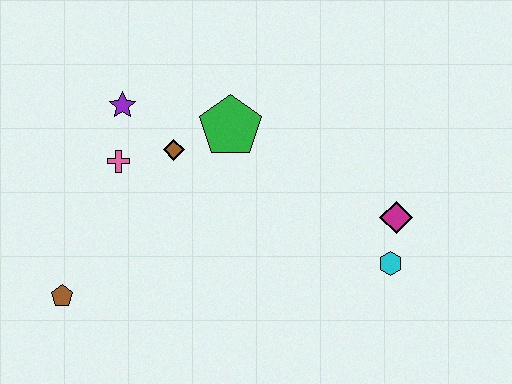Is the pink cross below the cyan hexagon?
No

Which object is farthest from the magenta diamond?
The brown pentagon is farthest from the magenta diamond.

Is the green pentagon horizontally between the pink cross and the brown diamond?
No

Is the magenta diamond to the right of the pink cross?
Yes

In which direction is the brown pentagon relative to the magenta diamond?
The brown pentagon is to the left of the magenta diamond.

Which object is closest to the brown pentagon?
The pink cross is closest to the brown pentagon.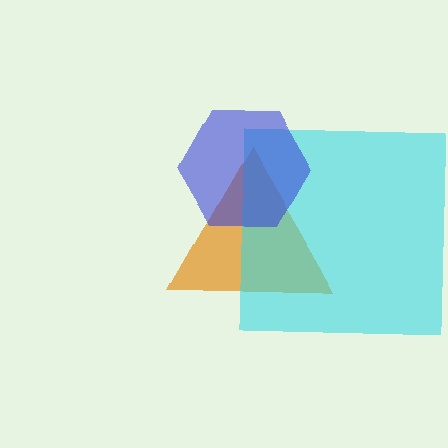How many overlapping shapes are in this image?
There are 3 overlapping shapes in the image.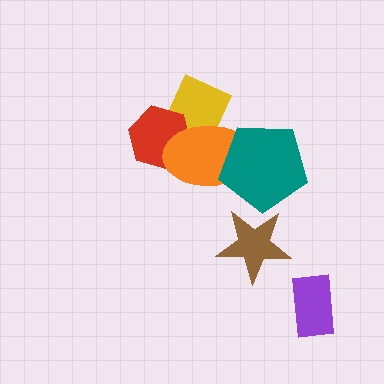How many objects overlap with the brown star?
0 objects overlap with the brown star.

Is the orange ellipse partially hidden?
Yes, it is partially covered by another shape.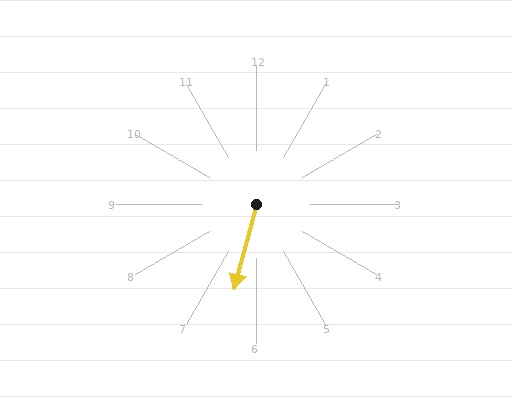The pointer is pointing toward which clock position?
Roughly 6 o'clock.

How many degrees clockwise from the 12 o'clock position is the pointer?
Approximately 195 degrees.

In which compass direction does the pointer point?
South.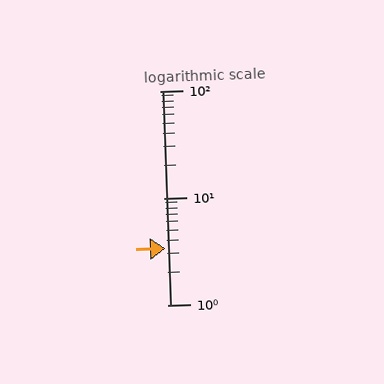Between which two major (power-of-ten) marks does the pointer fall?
The pointer is between 1 and 10.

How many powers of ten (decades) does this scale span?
The scale spans 2 decades, from 1 to 100.